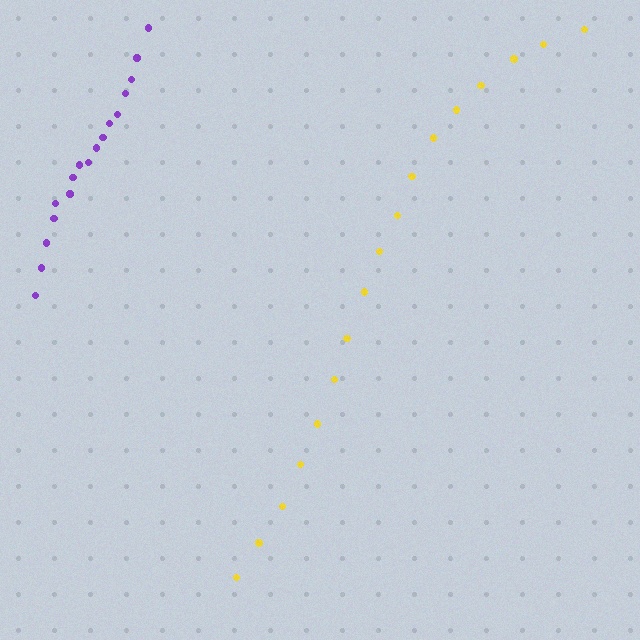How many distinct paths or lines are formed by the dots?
There are 2 distinct paths.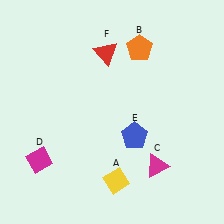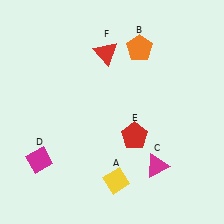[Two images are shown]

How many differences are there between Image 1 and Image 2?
There is 1 difference between the two images.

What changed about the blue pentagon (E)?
In Image 1, E is blue. In Image 2, it changed to red.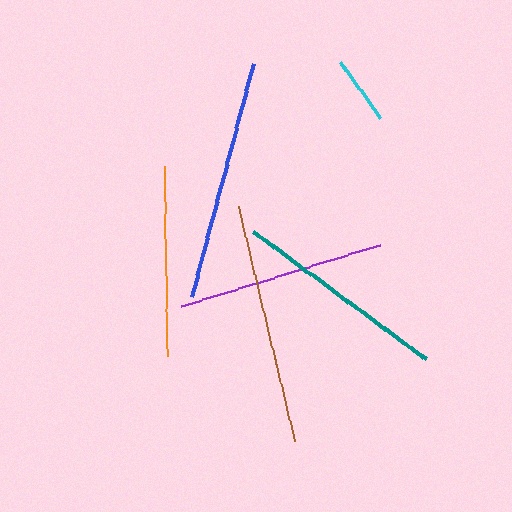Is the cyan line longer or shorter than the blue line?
The blue line is longer than the cyan line.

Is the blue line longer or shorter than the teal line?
The blue line is longer than the teal line.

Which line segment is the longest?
The brown line is the longest at approximately 241 pixels.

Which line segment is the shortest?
The cyan line is the shortest at approximately 69 pixels.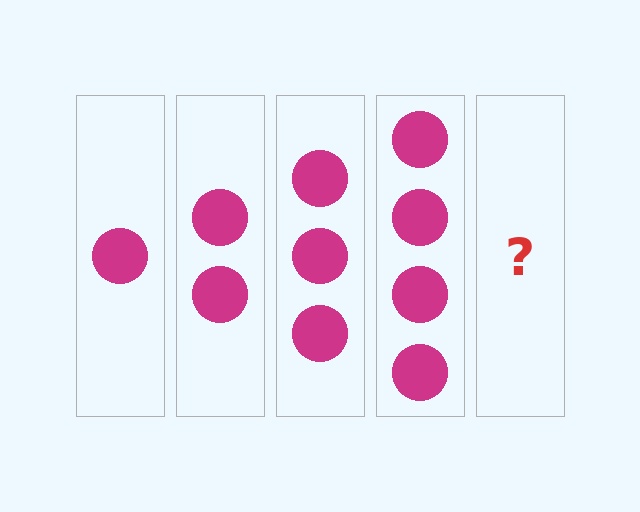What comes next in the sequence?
The next element should be 5 circles.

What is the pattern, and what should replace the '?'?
The pattern is that each step adds one more circle. The '?' should be 5 circles.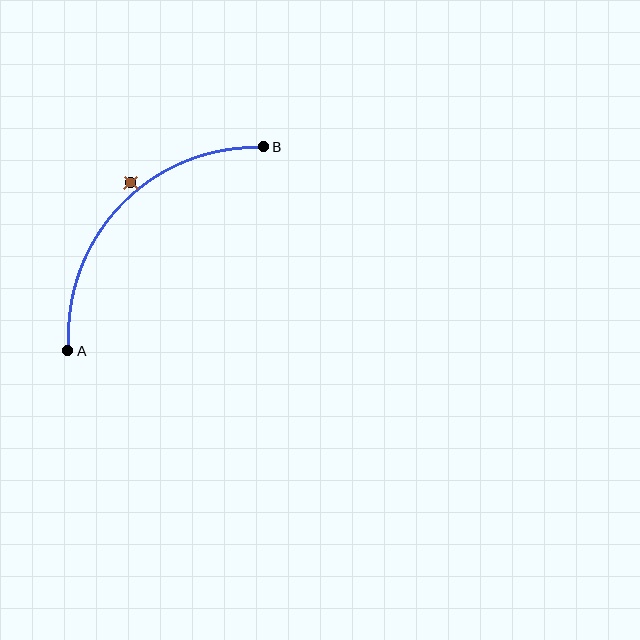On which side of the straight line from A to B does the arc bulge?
The arc bulges above and to the left of the straight line connecting A and B.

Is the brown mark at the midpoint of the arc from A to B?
No — the brown mark does not lie on the arc at all. It sits slightly outside the curve.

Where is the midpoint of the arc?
The arc midpoint is the point on the curve farthest from the straight line joining A and B. It sits above and to the left of that line.